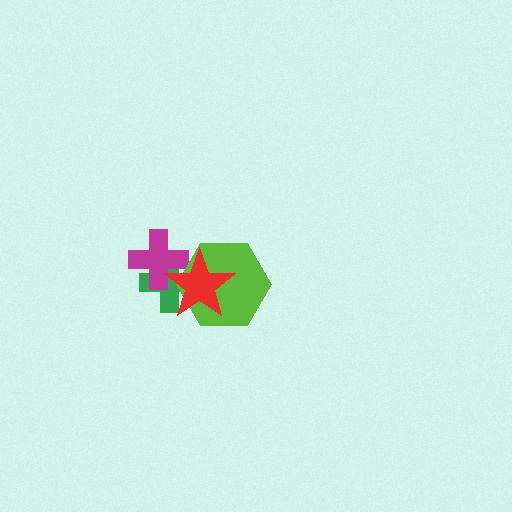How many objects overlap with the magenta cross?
2 objects overlap with the magenta cross.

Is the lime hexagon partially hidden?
Yes, it is partially covered by another shape.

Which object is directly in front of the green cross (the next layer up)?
The magenta cross is directly in front of the green cross.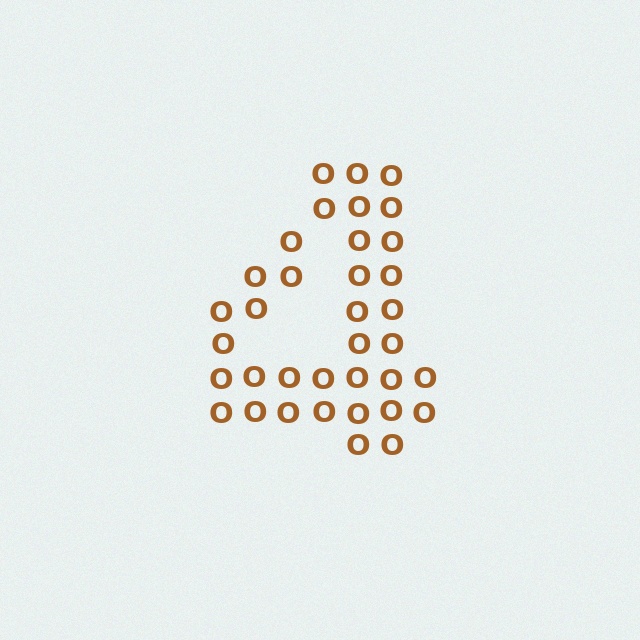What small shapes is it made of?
It is made of small letter O's.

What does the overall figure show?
The overall figure shows the digit 4.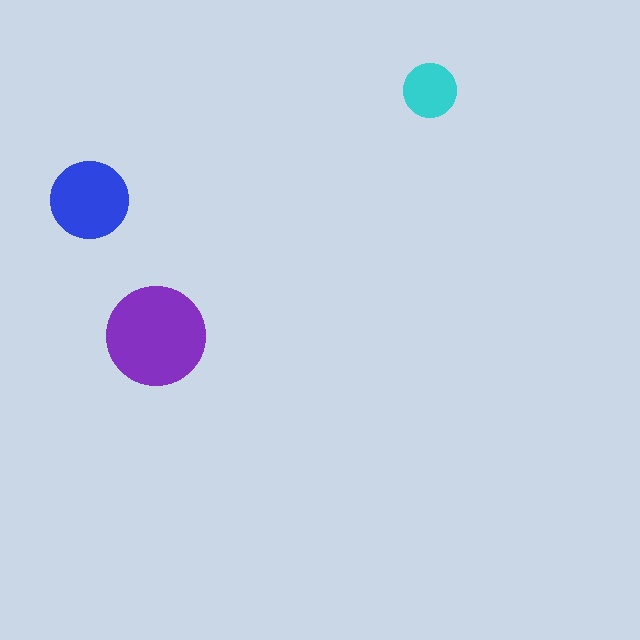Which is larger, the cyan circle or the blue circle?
The blue one.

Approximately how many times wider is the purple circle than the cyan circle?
About 2 times wider.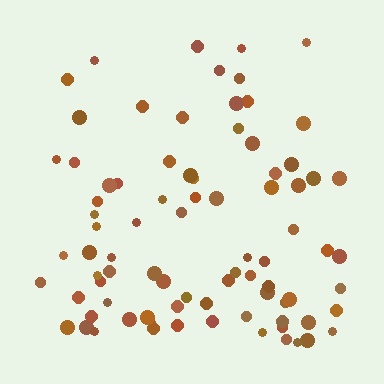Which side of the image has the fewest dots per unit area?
The top.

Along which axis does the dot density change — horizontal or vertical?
Vertical.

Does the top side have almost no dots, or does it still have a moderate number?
Still a moderate number, just noticeably fewer than the bottom.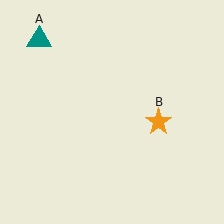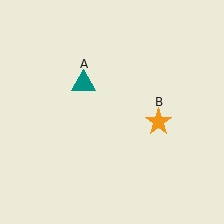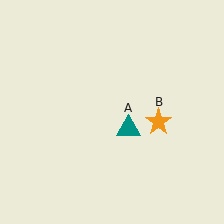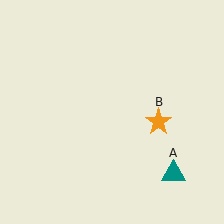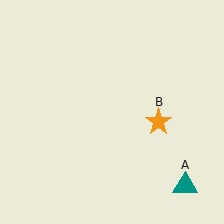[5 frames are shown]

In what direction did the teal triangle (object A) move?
The teal triangle (object A) moved down and to the right.